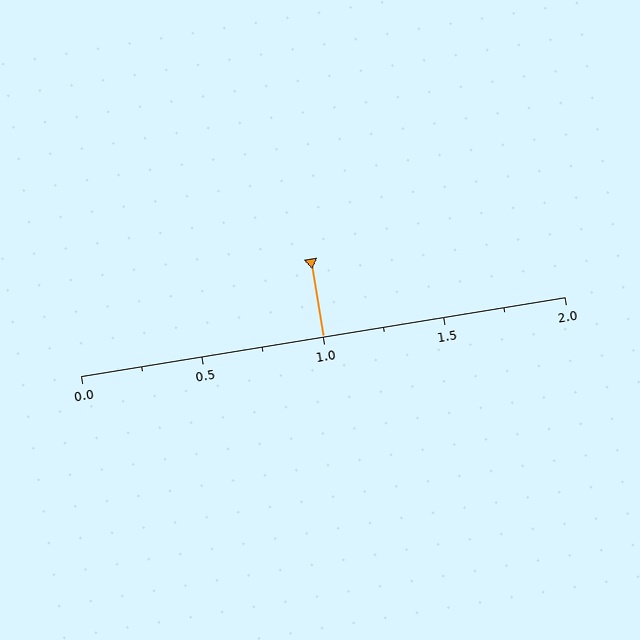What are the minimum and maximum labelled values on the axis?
The axis runs from 0.0 to 2.0.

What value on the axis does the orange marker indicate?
The marker indicates approximately 1.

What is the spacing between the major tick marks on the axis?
The major ticks are spaced 0.5 apart.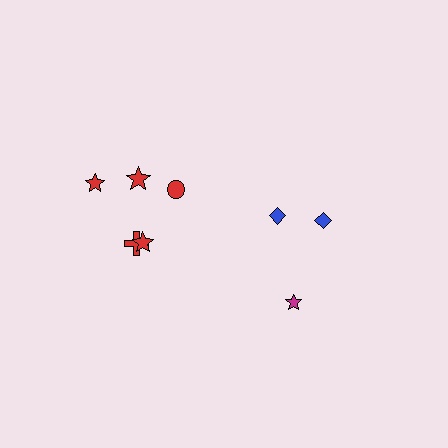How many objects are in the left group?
There are 5 objects.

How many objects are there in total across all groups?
There are 8 objects.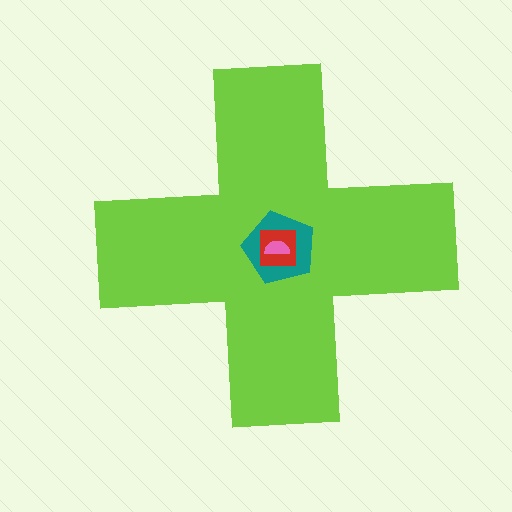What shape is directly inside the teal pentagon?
The red square.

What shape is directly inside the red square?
The pink semicircle.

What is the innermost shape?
The pink semicircle.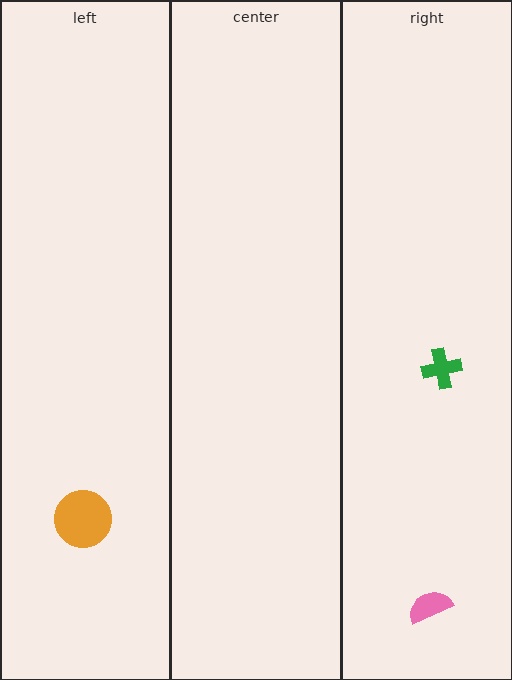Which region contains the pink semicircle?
The right region.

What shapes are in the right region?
The pink semicircle, the green cross.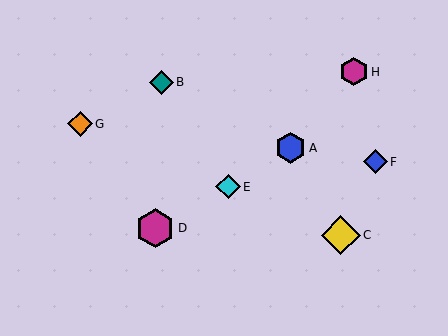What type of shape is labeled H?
Shape H is a magenta hexagon.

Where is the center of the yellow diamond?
The center of the yellow diamond is at (341, 235).